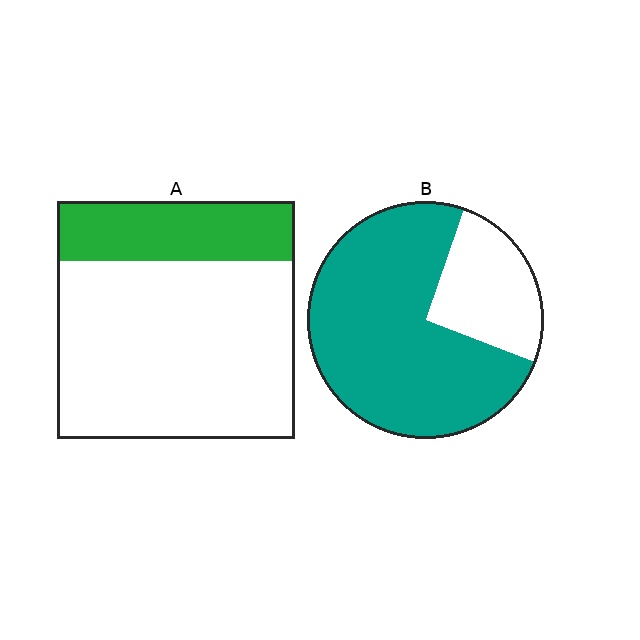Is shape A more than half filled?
No.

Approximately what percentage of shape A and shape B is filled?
A is approximately 25% and B is approximately 75%.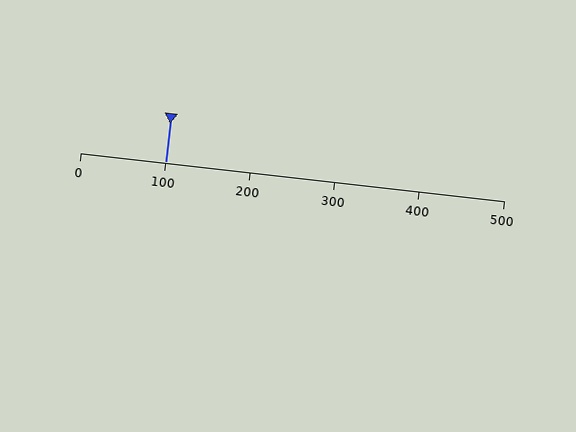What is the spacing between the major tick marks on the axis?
The major ticks are spaced 100 apart.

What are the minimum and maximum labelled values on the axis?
The axis runs from 0 to 500.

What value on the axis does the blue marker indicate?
The marker indicates approximately 100.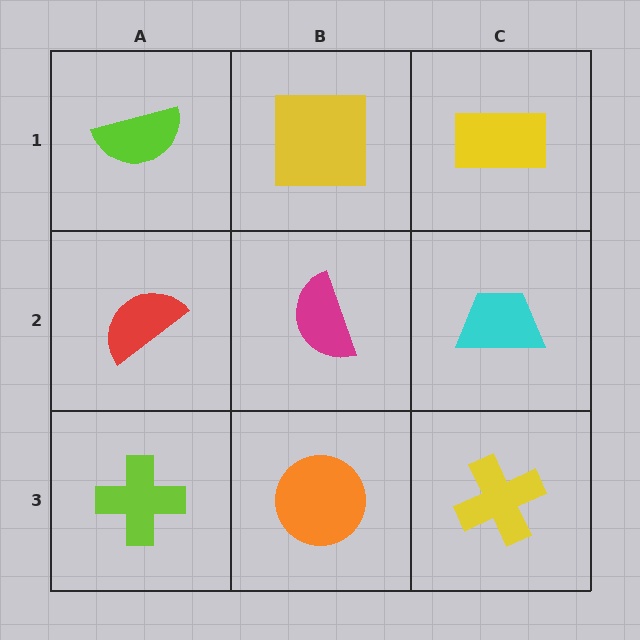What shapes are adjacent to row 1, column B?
A magenta semicircle (row 2, column B), a lime semicircle (row 1, column A), a yellow rectangle (row 1, column C).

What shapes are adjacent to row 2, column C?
A yellow rectangle (row 1, column C), a yellow cross (row 3, column C), a magenta semicircle (row 2, column B).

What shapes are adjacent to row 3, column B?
A magenta semicircle (row 2, column B), a lime cross (row 3, column A), a yellow cross (row 3, column C).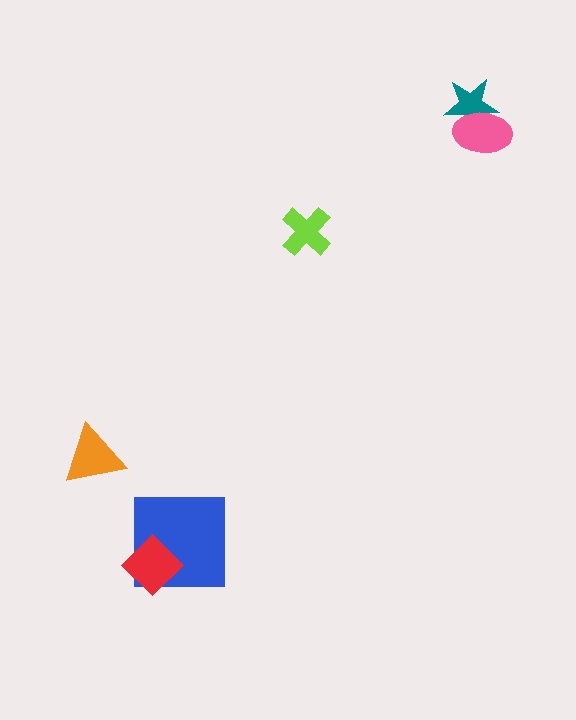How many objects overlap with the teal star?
1 object overlaps with the teal star.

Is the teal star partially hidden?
Yes, it is partially covered by another shape.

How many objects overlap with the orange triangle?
0 objects overlap with the orange triangle.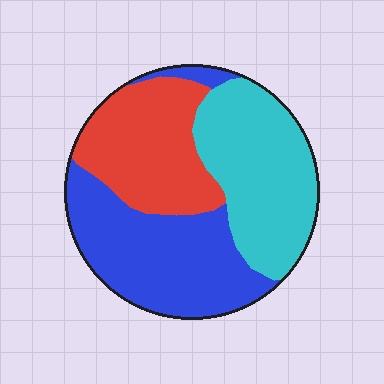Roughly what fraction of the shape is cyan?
Cyan takes up about one third (1/3) of the shape.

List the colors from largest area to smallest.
From largest to smallest: blue, cyan, red.